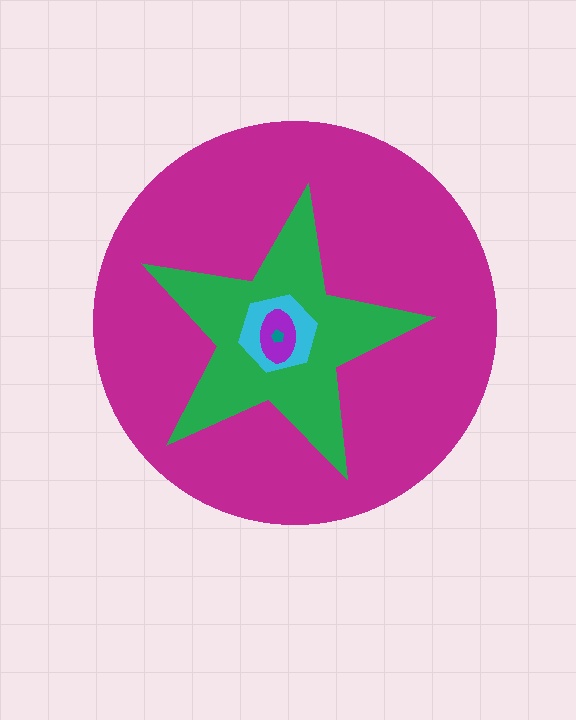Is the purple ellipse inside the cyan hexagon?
Yes.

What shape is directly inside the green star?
The cyan hexagon.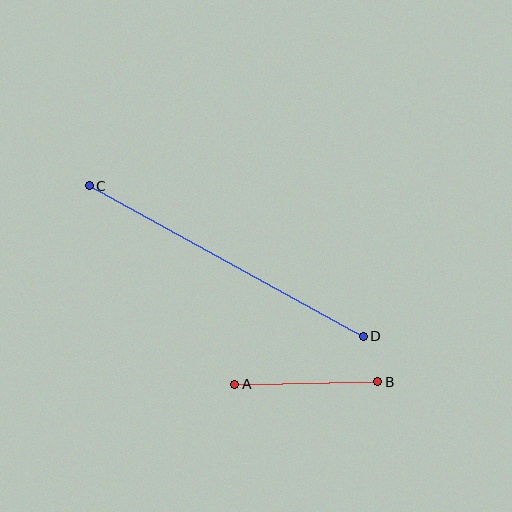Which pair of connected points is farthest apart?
Points C and D are farthest apart.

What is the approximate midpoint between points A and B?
The midpoint is at approximately (306, 383) pixels.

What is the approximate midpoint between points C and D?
The midpoint is at approximately (226, 261) pixels.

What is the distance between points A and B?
The distance is approximately 143 pixels.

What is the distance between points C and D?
The distance is approximately 313 pixels.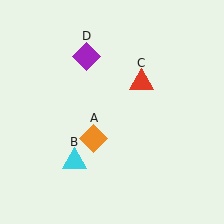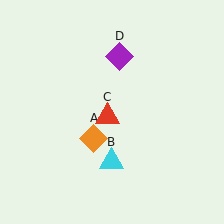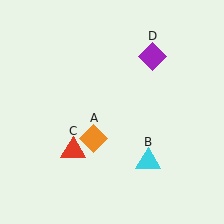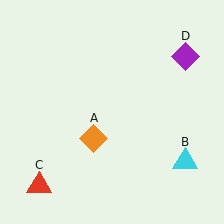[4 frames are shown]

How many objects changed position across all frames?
3 objects changed position: cyan triangle (object B), red triangle (object C), purple diamond (object D).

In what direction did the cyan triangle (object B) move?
The cyan triangle (object B) moved right.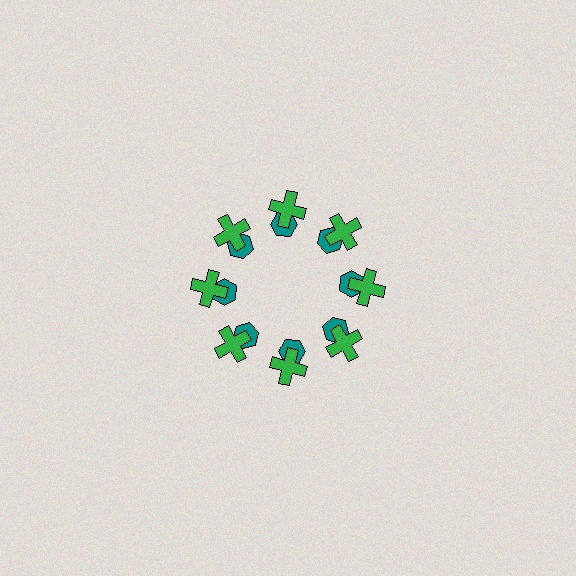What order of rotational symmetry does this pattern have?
This pattern has 8-fold rotational symmetry.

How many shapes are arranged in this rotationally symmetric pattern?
There are 16 shapes, arranged in 8 groups of 2.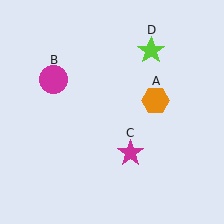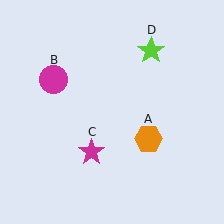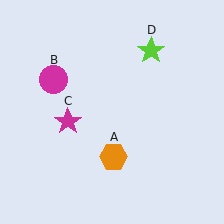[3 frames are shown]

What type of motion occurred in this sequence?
The orange hexagon (object A), magenta star (object C) rotated clockwise around the center of the scene.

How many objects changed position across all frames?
2 objects changed position: orange hexagon (object A), magenta star (object C).